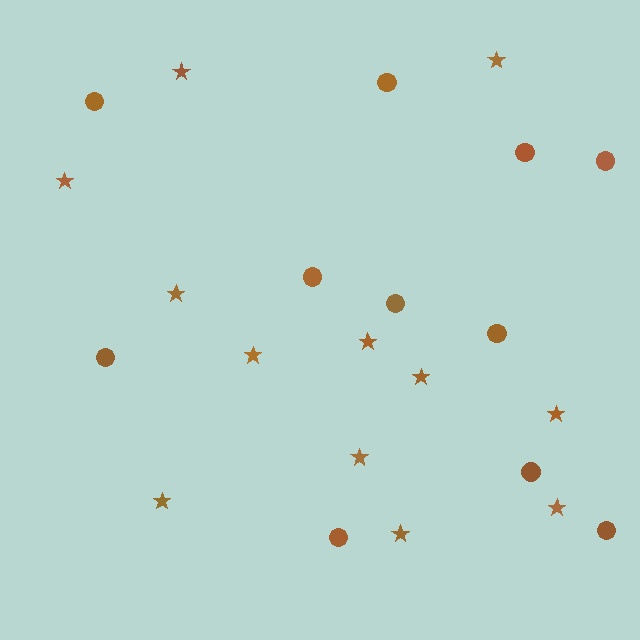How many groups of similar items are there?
There are 2 groups: one group of stars (12) and one group of circles (11).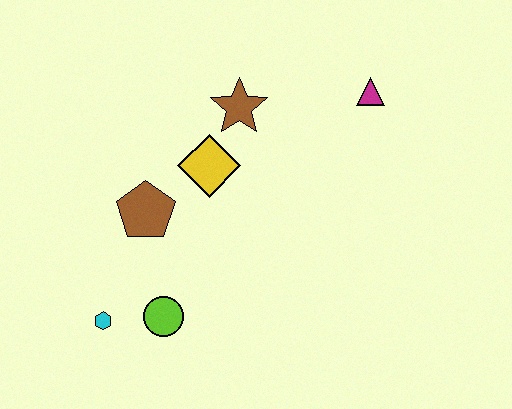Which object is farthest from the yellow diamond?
The cyan hexagon is farthest from the yellow diamond.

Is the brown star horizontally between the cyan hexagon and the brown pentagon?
No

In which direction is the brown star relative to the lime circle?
The brown star is above the lime circle.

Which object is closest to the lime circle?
The cyan hexagon is closest to the lime circle.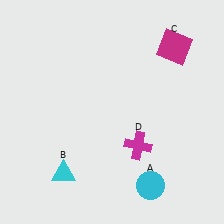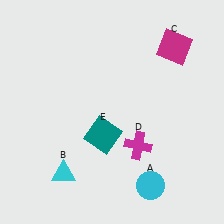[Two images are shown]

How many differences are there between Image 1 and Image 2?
There is 1 difference between the two images.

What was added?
A teal square (E) was added in Image 2.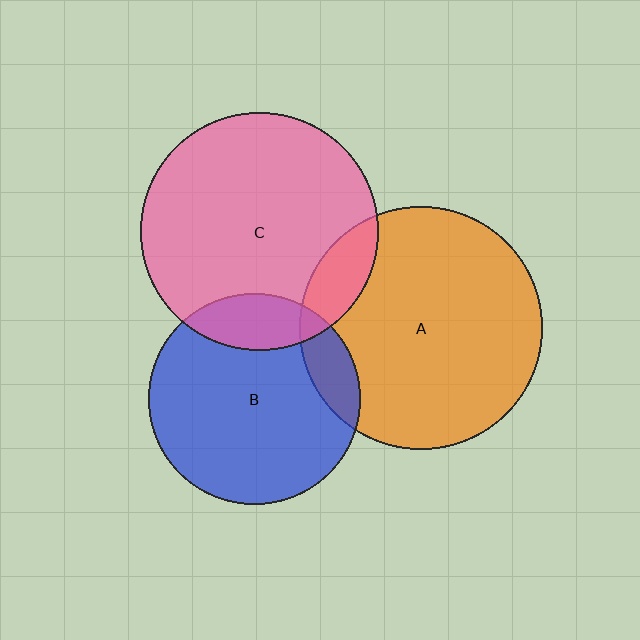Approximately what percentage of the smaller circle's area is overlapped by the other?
Approximately 10%.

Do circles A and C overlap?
Yes.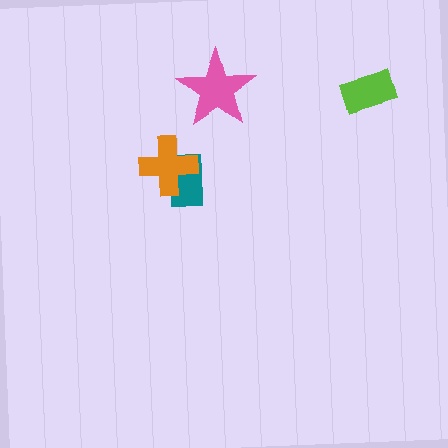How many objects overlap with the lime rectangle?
0 objects overlap with the lime rectangle.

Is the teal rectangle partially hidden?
Yes, it is partially covered by another shape.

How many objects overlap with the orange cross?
1 object overlaps with the orange cross.